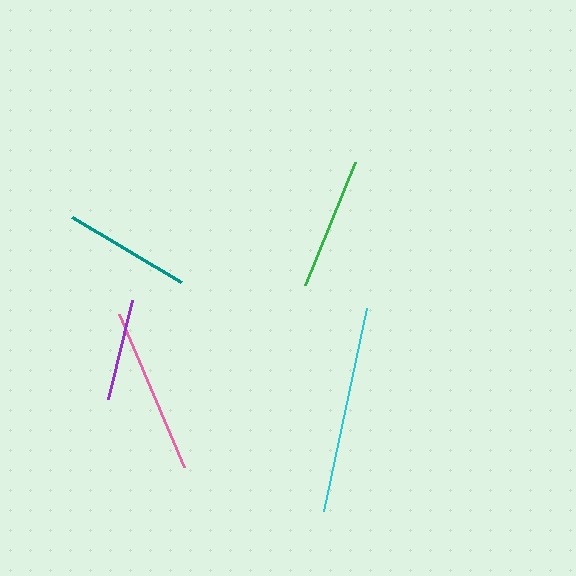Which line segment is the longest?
The cyan line is the longest at approximately 208 pixels.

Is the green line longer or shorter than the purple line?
The green line is longer than the purple line.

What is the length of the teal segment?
The teal segment is approximately 127 pixels long.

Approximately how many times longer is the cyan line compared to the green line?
The cyan line is approximately 1.6 times the length of the green line.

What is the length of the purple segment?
The purple segment is approximately 101 pixels long.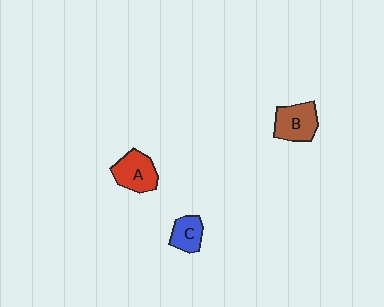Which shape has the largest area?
Shape B (brown).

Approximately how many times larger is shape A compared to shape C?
Approximately 1.5 times.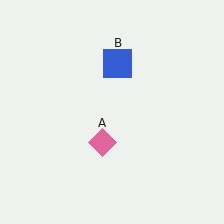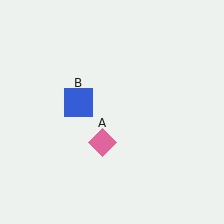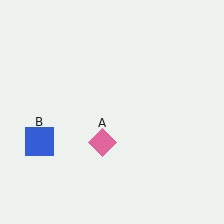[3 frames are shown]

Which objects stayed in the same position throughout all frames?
Pink diamond (object A) remained stationary.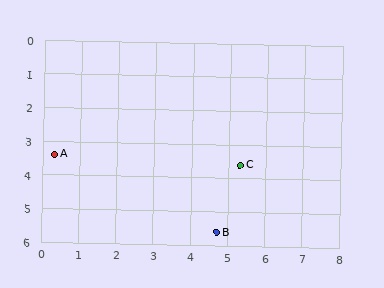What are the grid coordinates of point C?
Point C is at approximately (5.3, 3.6).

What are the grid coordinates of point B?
Point B is at approximately (4.7, 5.6).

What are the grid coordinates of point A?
Point A is at approximately (0.3, 3.4).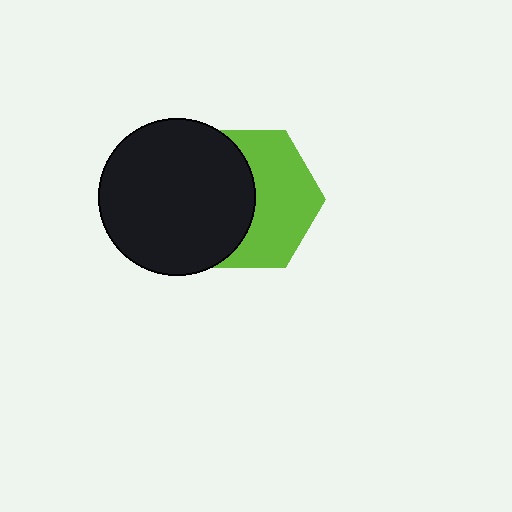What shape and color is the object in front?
The object in front is a black circle.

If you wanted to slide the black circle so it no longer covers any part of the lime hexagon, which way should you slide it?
Slide it left — that is the most direct way to separate the two shapes.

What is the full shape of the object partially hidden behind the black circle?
The partially hidden object is a lime hexagon.